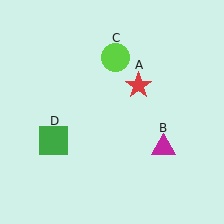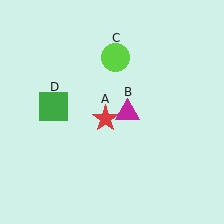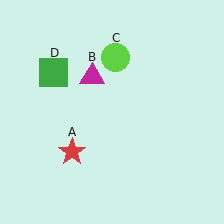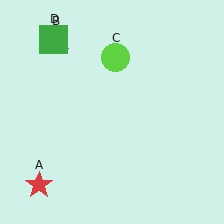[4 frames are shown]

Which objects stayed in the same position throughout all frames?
Lime circle (object C) remained stationary.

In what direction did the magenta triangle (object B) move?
The magenta triangle (object B) moved up and to the left.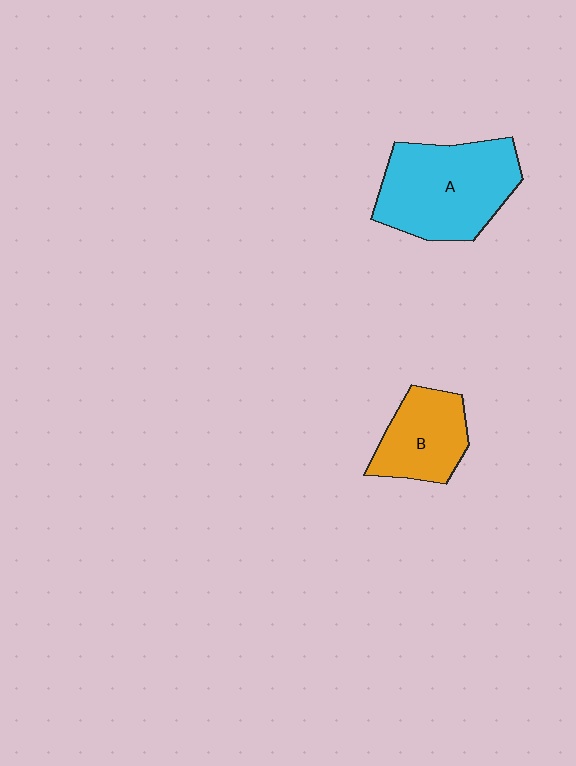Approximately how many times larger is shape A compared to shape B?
Approximately 1.7 times.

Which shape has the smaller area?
Shape B (orange).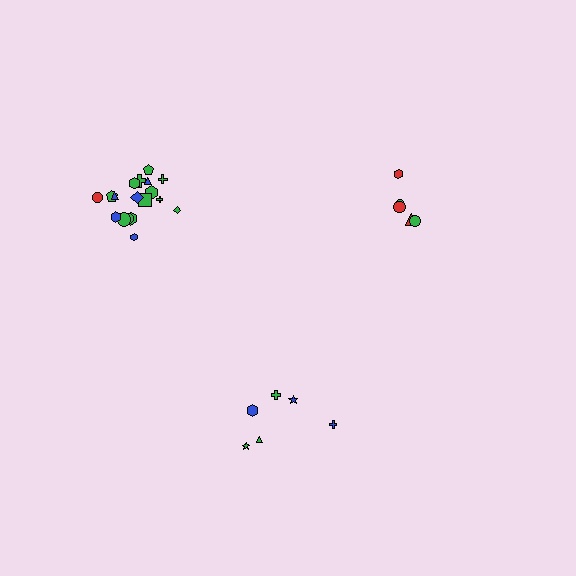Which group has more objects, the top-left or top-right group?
The top-left group.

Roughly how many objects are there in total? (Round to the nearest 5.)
Roughly 30 objects in total.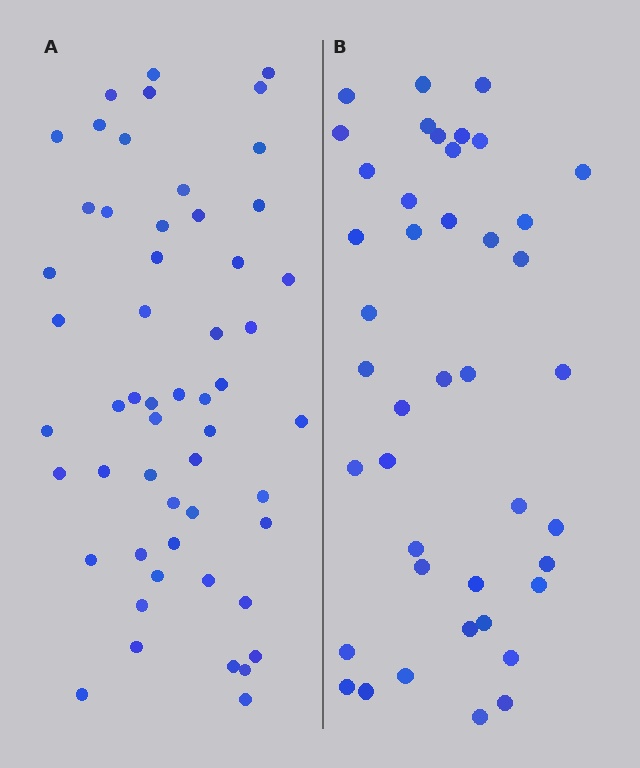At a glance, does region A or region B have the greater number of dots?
Region A (the left region) has more dots.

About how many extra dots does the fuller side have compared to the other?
Region A has roughly 12 or so more dots than region B.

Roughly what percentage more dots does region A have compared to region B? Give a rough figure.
About 30% more.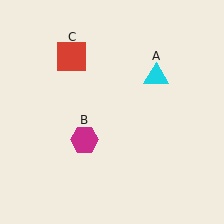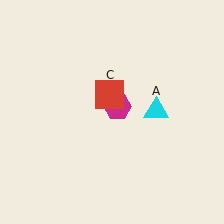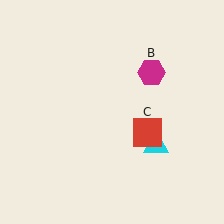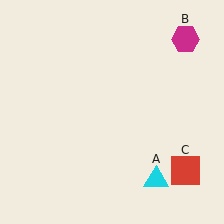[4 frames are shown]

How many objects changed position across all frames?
3 objects changed position: cyan triangle (object A), magenta hexagon (object B), red square (object C).